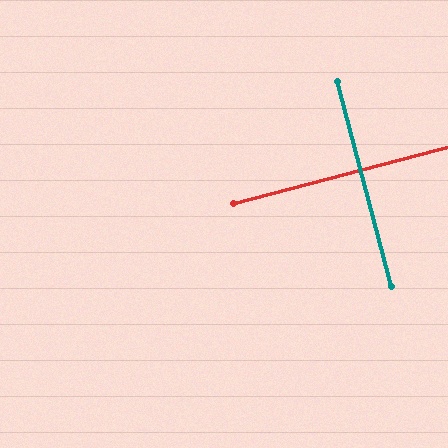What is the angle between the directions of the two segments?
Approximately 90 degrees.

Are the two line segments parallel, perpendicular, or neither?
Perpendicular — they meet at approximately 90°.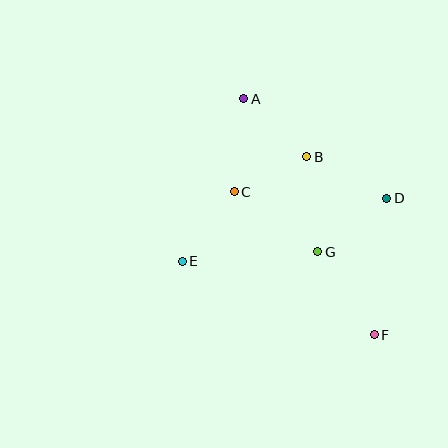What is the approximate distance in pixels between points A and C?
The distance between A and C is approximately 94 pixels.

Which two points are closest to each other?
Points B and C are closest to each other.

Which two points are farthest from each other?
Points A and F are farthest from each other.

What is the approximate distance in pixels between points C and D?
The distance between C and D is approximately 153 pixels.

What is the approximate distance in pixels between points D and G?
The distance between D and G is approximately 87 pixels.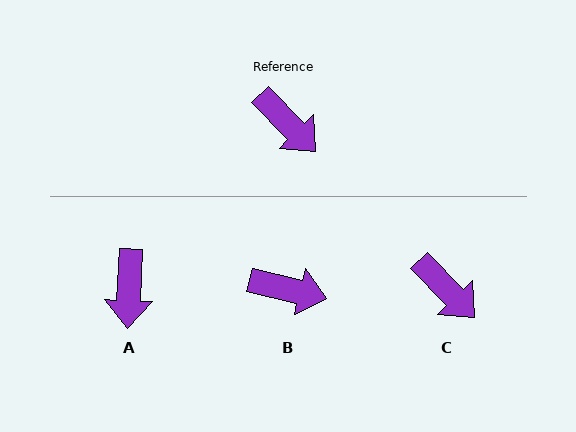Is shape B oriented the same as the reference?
No, it is off by about 32 degrees.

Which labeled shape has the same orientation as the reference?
C.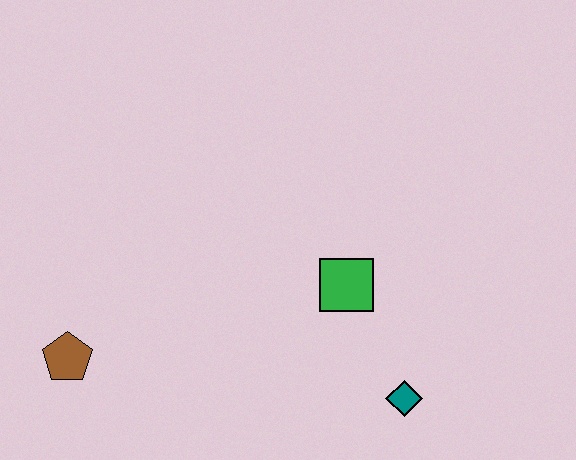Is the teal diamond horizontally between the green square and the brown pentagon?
No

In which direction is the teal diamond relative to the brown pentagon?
The teal diamond is to the right of the brown pentagon.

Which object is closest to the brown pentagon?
The green square is closest to the brown pentagon.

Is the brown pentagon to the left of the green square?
Yes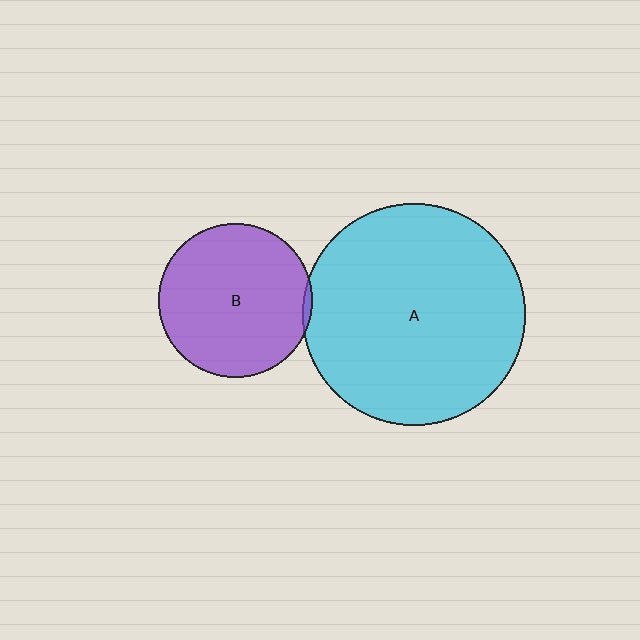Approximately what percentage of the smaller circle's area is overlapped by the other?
Approximately 5%.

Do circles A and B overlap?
Yes.